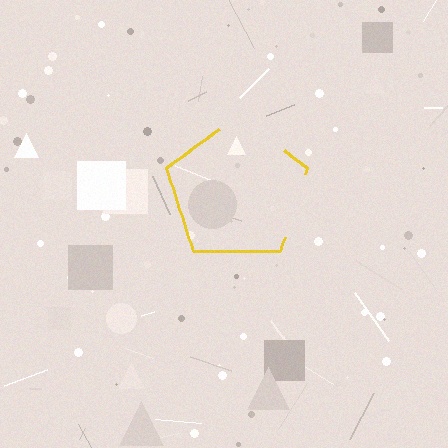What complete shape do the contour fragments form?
The contour fragments form a pentagon.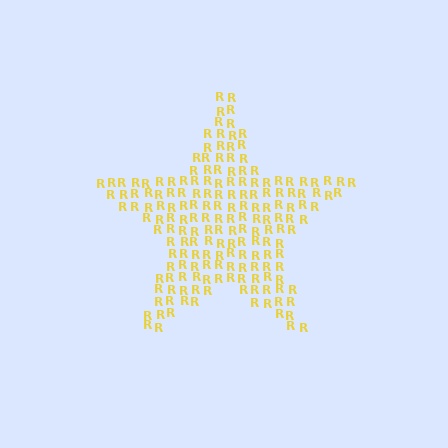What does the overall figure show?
The overall figure shows a star.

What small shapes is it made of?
It is made of small letter R's.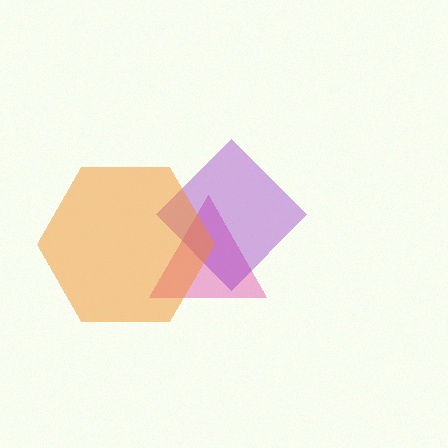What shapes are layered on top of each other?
The layered shapes are: a magenta triangle, a purple diamond, an orange hexagon.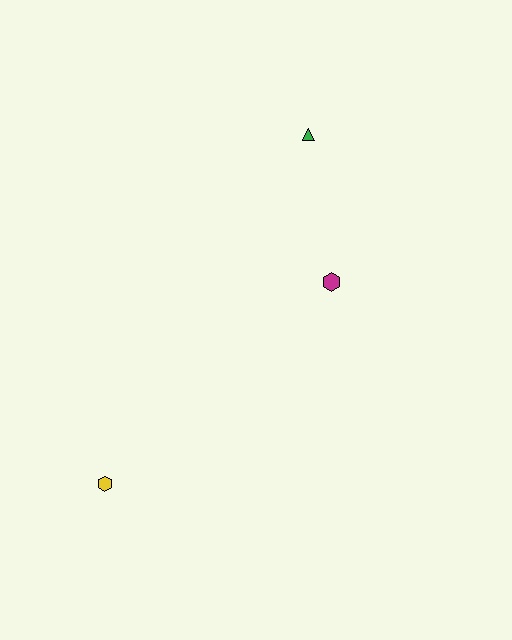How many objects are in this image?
There are 3 objects.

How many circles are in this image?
There are no circles.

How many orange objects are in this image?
There are no orange objects.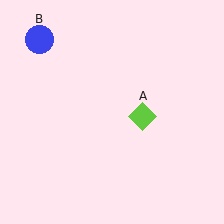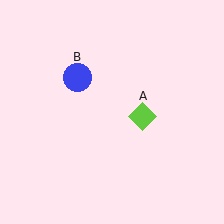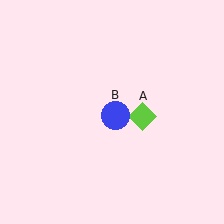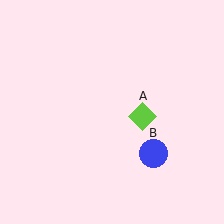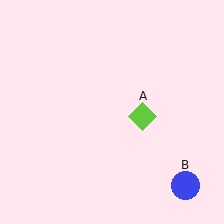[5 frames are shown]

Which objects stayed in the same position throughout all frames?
Lime diamond (object A) remained stationary.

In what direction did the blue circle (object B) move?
The blue circle (object B) moved down and to the right.